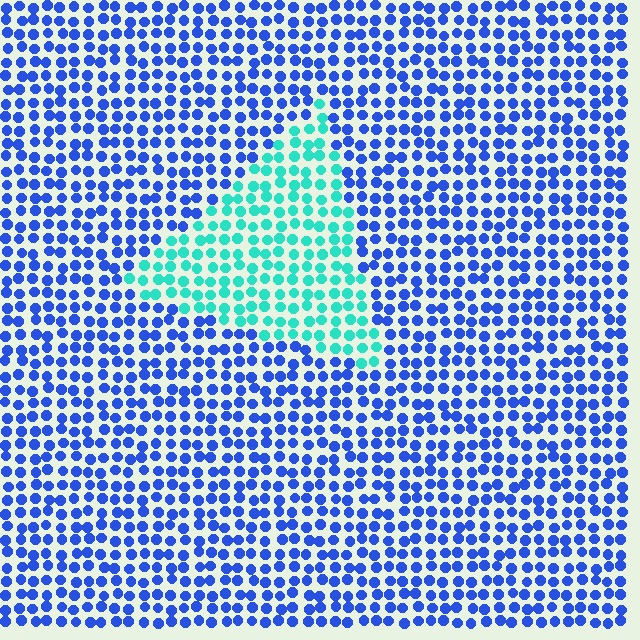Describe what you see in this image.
The image is filled with small blue elements in a uniform arrangement. A triangle-shaped region is visible where the elements are tinted to a slightly different hue, forming a subtle color boundary.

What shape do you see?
I see a triangle.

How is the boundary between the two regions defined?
The boundary is defined purely by a slight shift in hue (about 57 degrees). Spacing, size, and orientation are identical on both sides.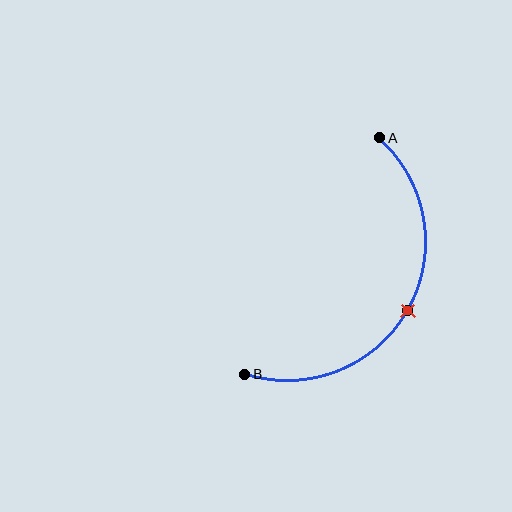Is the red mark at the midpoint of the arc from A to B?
Yes. The red mark lies on the arc at equal arc-length from both A and B — it is the arc midpoint.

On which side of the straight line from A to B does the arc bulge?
The arc bulges to the right of the straight line connecting A and B.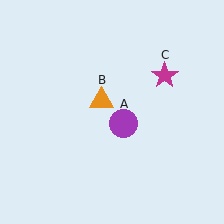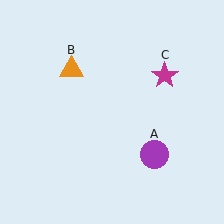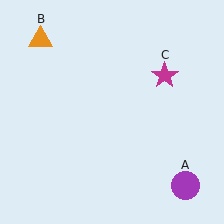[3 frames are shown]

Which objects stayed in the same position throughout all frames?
Magenta star (object C) remained stationary.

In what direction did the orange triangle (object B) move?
The orange triangle (object B) moved up and to the left.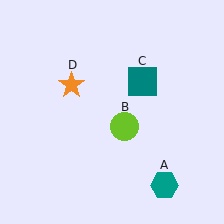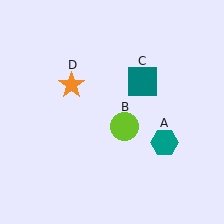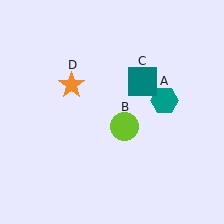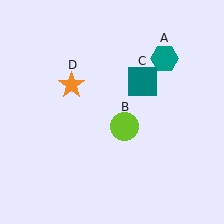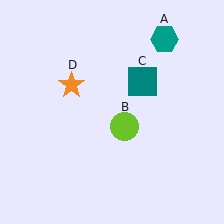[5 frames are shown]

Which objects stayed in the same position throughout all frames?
Lime circle (object B) and teal square (object C) and orange star (object D) remained stationary.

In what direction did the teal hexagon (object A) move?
The teal hexagon (object A) moved up.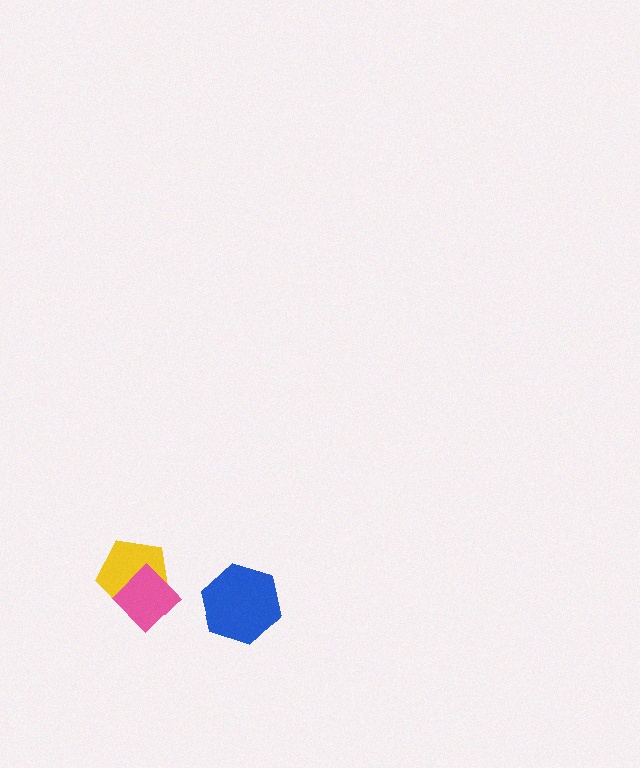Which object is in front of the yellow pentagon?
The pink diamond is in front of the yellow pentagon.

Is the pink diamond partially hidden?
No, no other shape covers it.